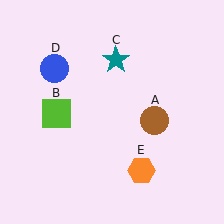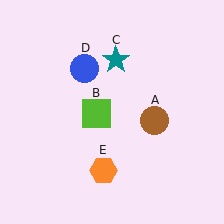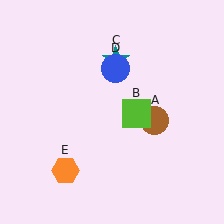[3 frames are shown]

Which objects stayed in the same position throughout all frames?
Brown circle (object A) and teal star (object C) remained stationary.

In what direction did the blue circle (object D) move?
The blue circle (object D) moved right.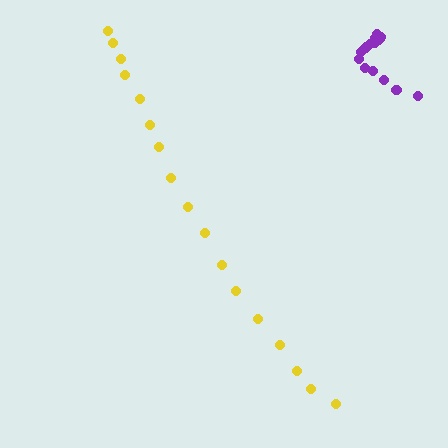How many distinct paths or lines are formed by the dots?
There are 2 distinct paths.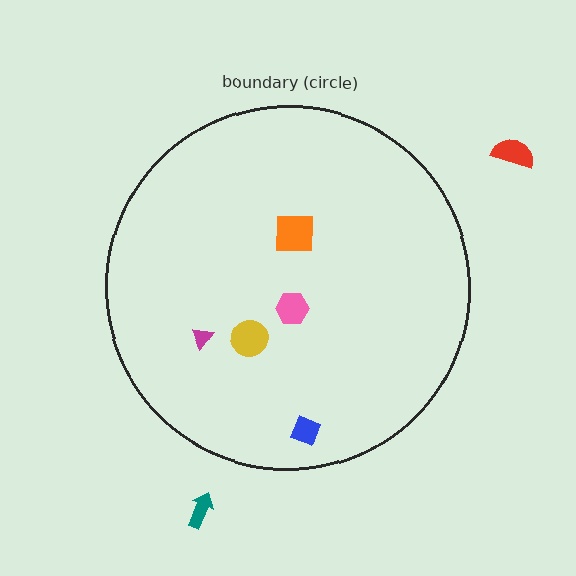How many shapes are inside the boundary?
5 inside, 2 outside.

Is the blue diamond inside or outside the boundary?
Inside.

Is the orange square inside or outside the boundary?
Inside.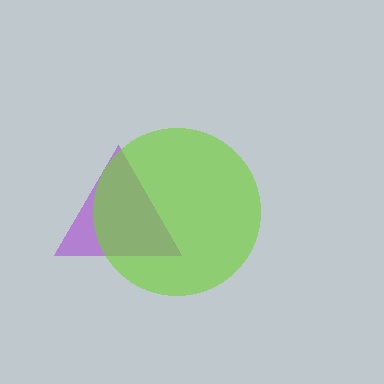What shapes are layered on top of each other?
The layered shapes are: a purple triangle, a lime circle.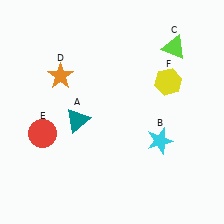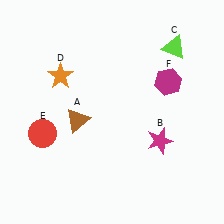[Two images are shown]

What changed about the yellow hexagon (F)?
In Image 1, F is yellow. In Image 2, it changed to magenta.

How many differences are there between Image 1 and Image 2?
There are 3 differences between the two images.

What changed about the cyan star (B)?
In Image 1, B is cyan. In Image 2, it changed to magenta.